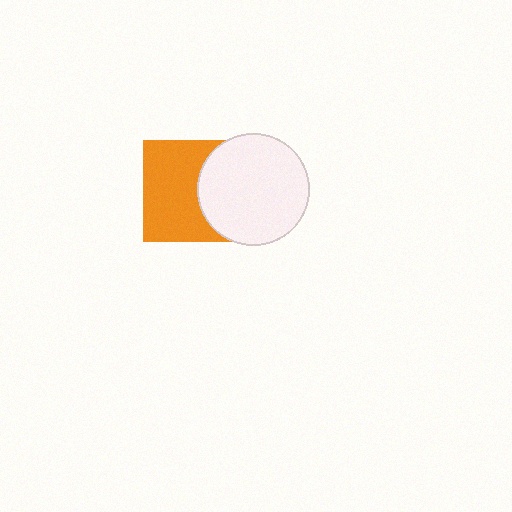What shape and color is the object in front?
The object in front is a white circle.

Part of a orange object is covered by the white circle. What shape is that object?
It is a square.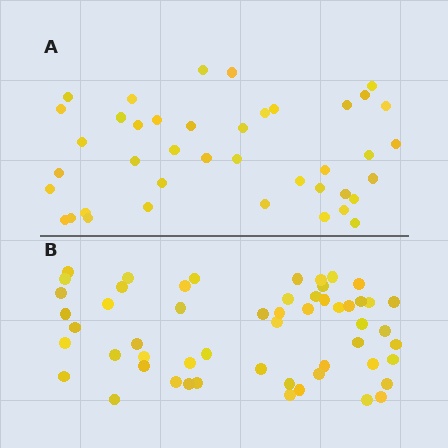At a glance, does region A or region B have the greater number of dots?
Region B (the bottom region) has more dots.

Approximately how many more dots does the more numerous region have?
Region B has approximately 15 more dots than region A.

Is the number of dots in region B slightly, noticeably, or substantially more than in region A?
Region B has noticeably more, but not dramatically so. The ratio is roughly 1.3 to 1.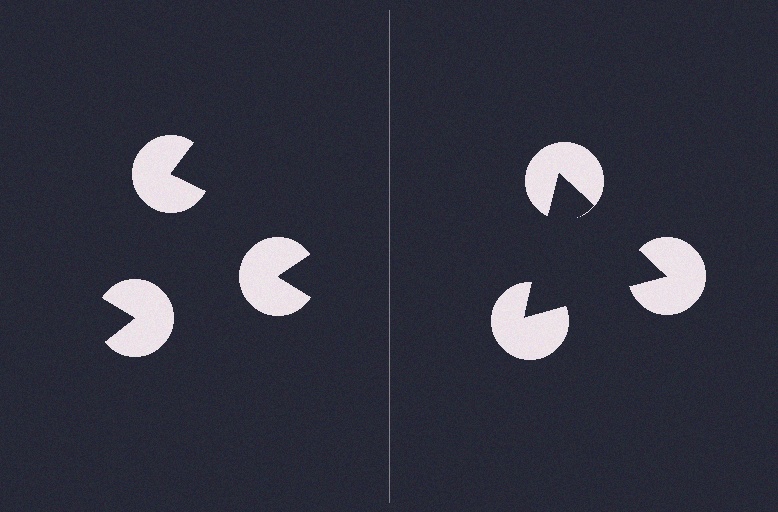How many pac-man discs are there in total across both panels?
6 — 3 on each side.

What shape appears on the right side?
An illusory triangle.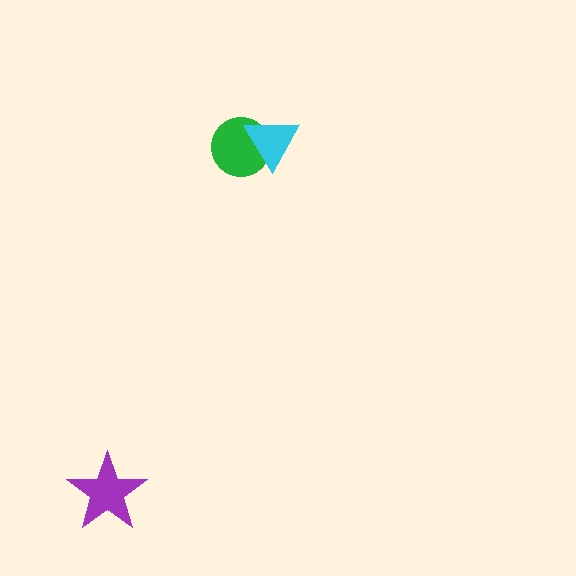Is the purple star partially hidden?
No, no other shape covers it.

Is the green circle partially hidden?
Yes, it is partially covered by another shape.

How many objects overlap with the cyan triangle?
1 object overlaps with the cyan triangle.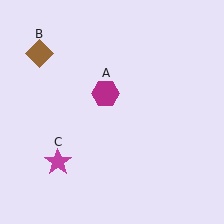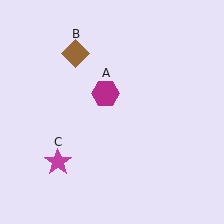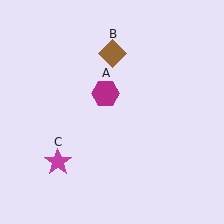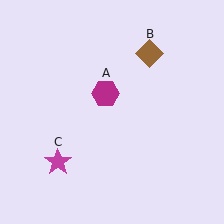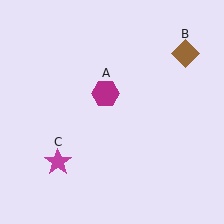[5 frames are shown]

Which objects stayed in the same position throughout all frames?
Magenta hexagon (object A) and magenta star (object C) remained stationary.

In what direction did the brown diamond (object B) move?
The brown diamond (object B) moved right.